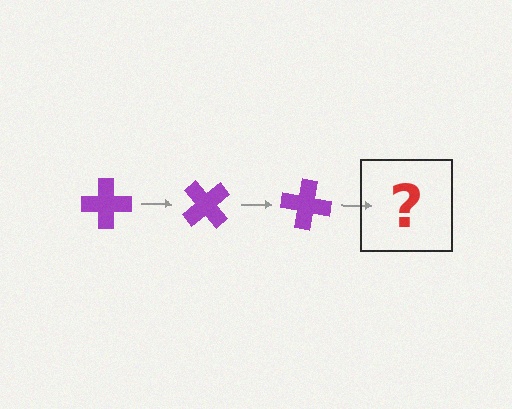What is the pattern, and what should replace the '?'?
The pattern is that the cross rotates 50 degrees each step. The '?' should be a purple cross rotated 150 degrees.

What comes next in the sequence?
The next element should be a purple cross rotated 150 degrees.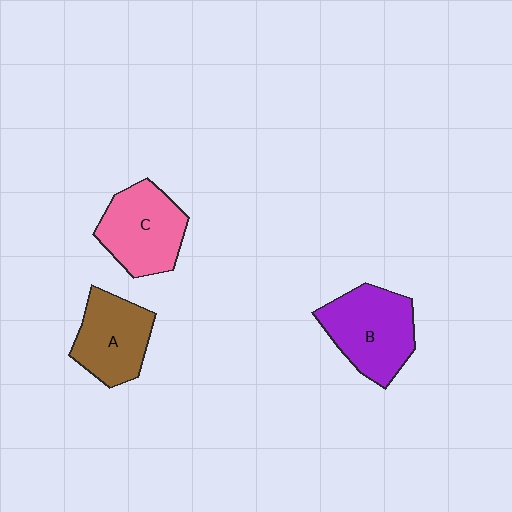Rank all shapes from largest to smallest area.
From largest to smallest: B (purple), C (pink), A (brown).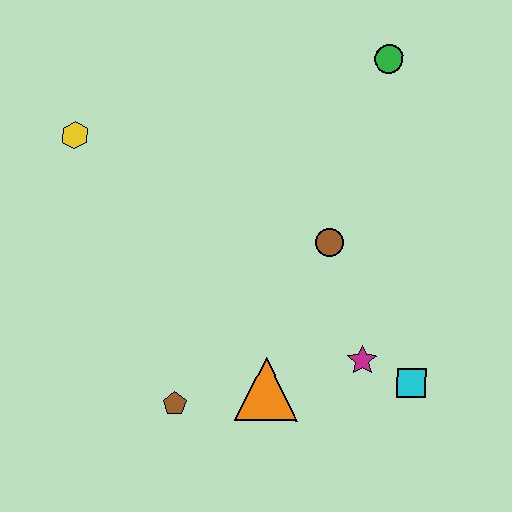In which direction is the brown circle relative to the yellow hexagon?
The brown circle is to the right of the yellow hexagon.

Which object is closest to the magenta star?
The cyan square is closest to the magenta star.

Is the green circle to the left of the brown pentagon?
No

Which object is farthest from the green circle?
The brown pentagon is farthest from the green circle.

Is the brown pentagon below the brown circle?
Yes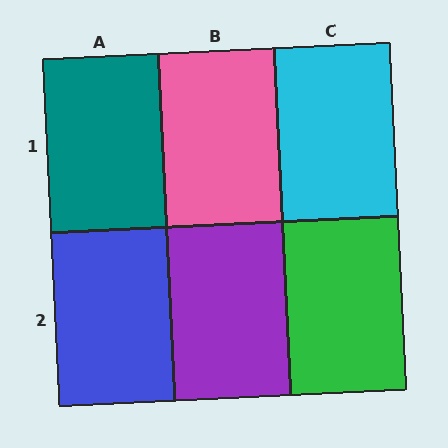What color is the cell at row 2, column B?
Purple.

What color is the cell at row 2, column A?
Blue.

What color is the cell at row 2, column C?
Green.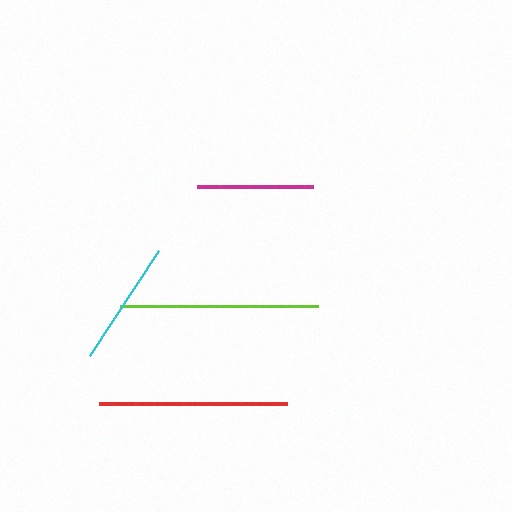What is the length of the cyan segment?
The cyan segment is approximately 126 pixels long.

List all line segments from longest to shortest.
From longest to shortest: lime, red, cyan, magenta.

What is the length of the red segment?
The red segment is approximately 188 pixels long.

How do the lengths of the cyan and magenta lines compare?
The cyan and magenta lines are approximately the same length.